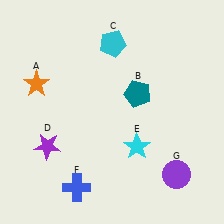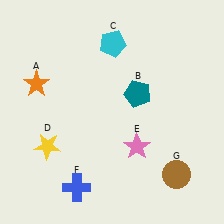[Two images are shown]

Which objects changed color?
D changed from purple to yellow. E changed from cyan to pink. G changed from purple to brown.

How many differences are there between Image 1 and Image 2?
There are 3 differences between the two images.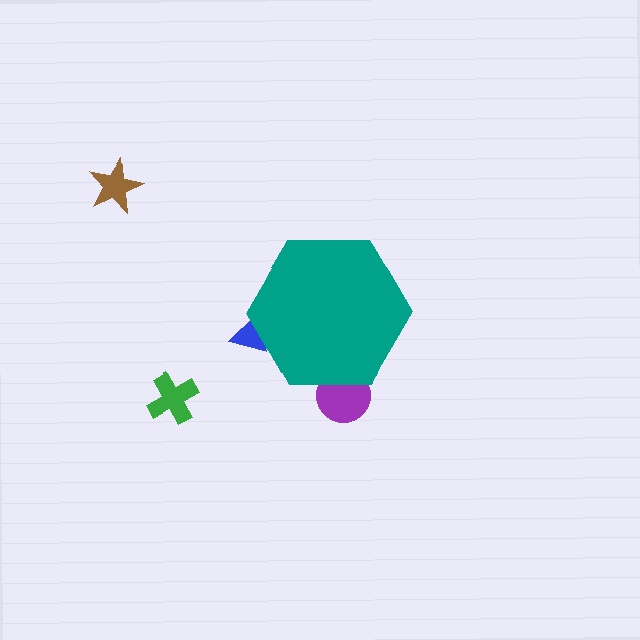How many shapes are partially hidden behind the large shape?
2 shapes are partially hidden.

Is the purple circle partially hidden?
Yes, the purple circle is partially hidden behind the teal hexagon.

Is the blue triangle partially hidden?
Yes, the blue triangle is partially hidden behind the teal hexagon.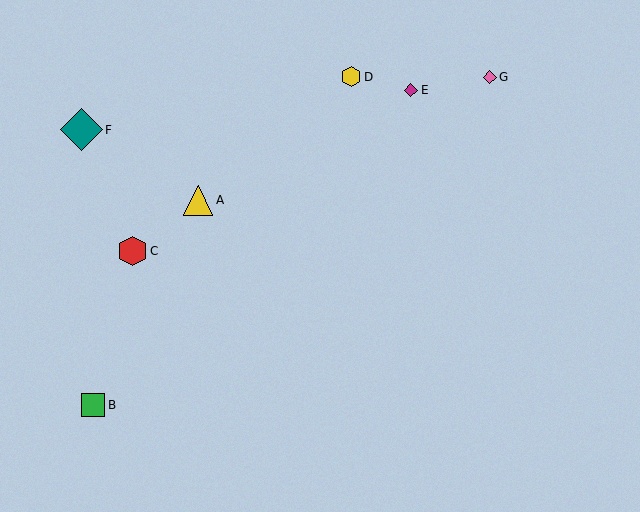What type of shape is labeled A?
Shape A is a yellow triangle.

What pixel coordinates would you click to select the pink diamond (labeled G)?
Click at (490, 77) to select the pink diamond G.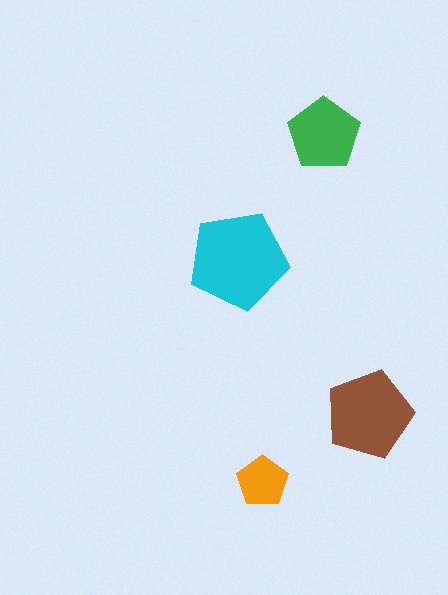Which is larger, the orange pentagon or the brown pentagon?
The brown one.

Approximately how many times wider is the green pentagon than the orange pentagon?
About 1.5 times wider.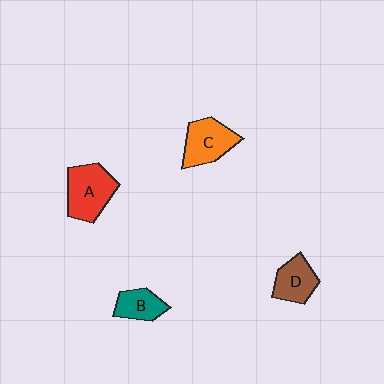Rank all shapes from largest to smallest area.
From largest to smallest: A (red), C (orange), D (brown), B (teal).